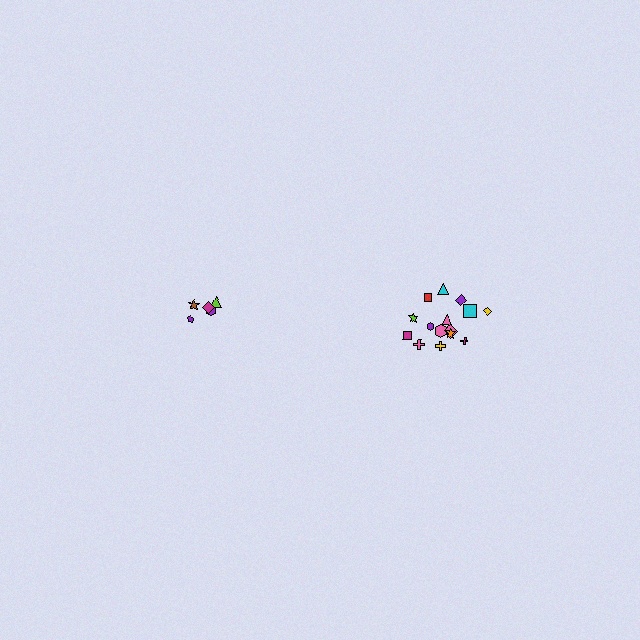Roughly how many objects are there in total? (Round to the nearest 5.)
Roughly 20 objects in total.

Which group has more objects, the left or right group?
The right group.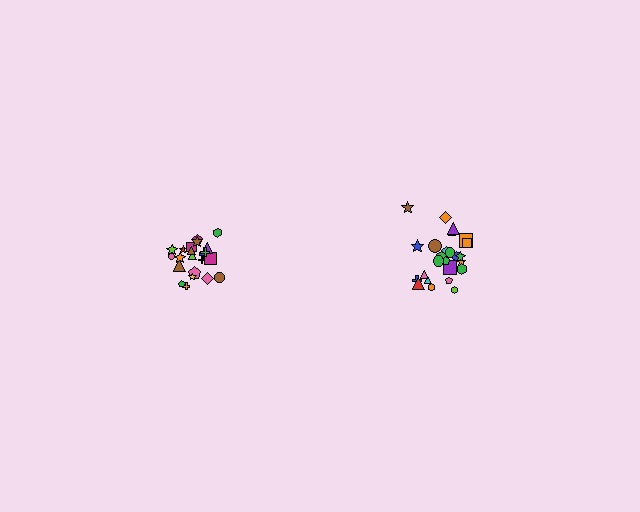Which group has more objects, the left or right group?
The right group.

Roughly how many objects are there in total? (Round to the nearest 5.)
Roughly 45 objects in total.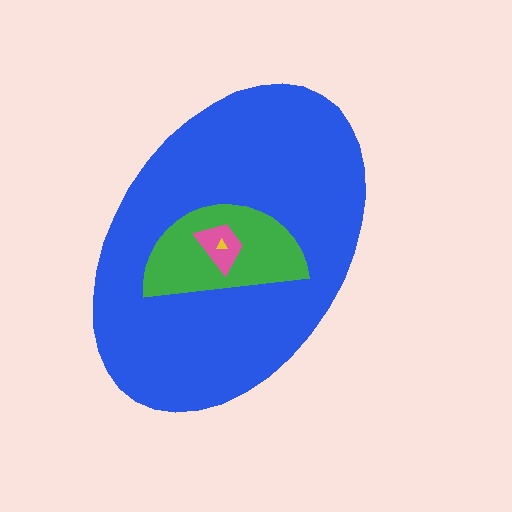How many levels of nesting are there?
4.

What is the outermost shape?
The blue ellipse.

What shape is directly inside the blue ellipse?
The green semicircle.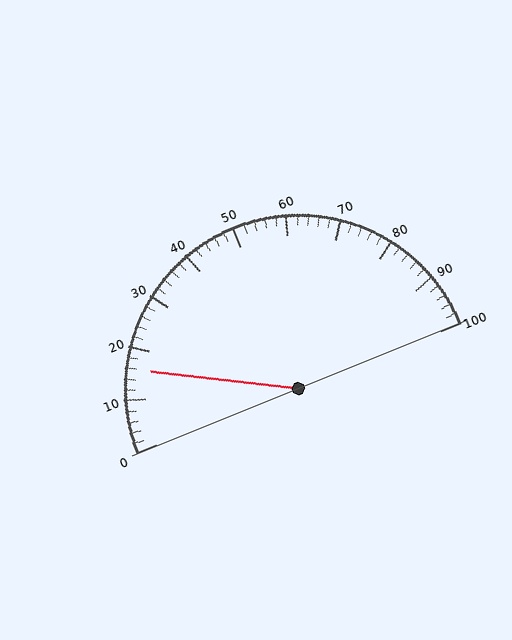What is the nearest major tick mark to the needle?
The nearest major tick mark is 20.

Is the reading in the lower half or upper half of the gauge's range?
The reading is in the lower half of the range (0 to 100).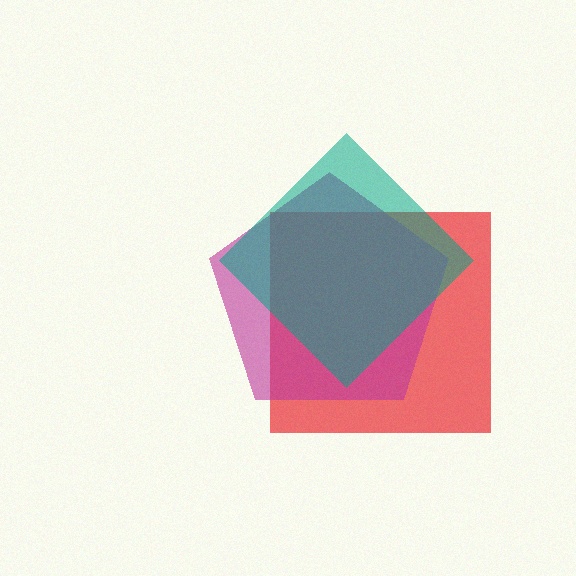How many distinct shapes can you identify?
There are 3 distinct shapes: a red square, a magenta pentagon, a teal diamond.